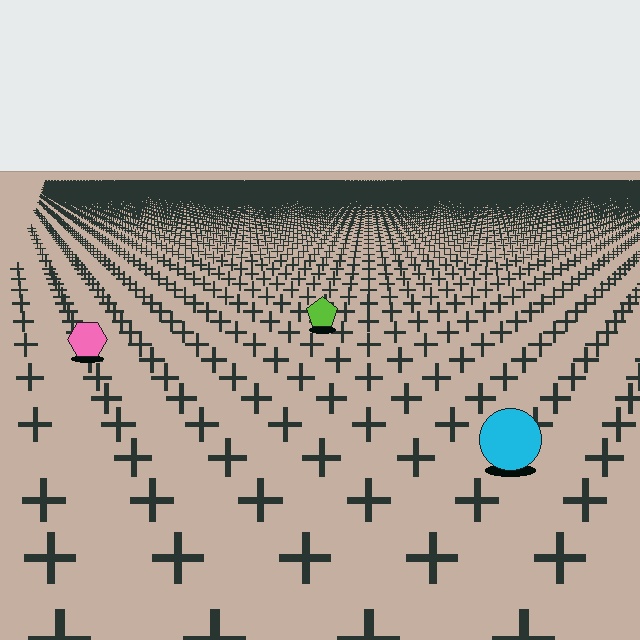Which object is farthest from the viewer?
The lime pentagon is farthest from the viewer. It appears smaller and the ground texture around it is denser.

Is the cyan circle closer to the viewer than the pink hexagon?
Yes. The cyan circle is closer — you can tell from the texture gradient: the ground texture is coarser near it.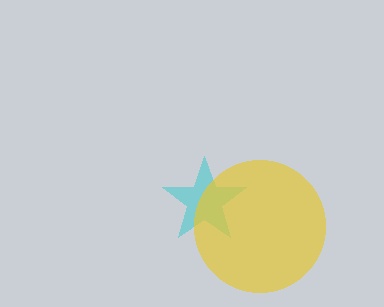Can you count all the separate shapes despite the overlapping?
Yes, there are 2 separate shapes.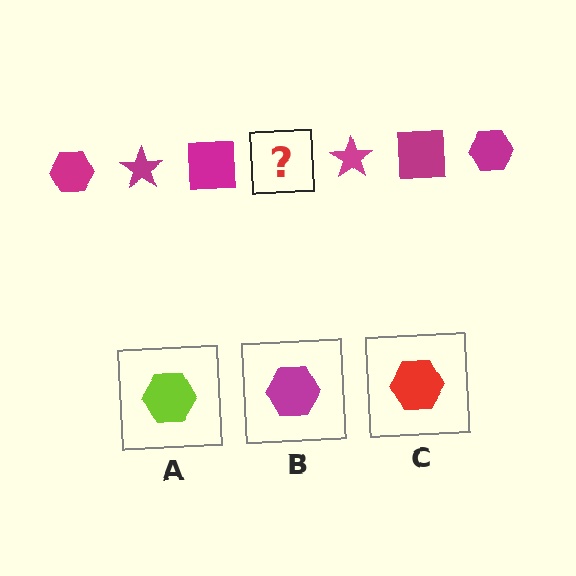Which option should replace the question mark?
Option B.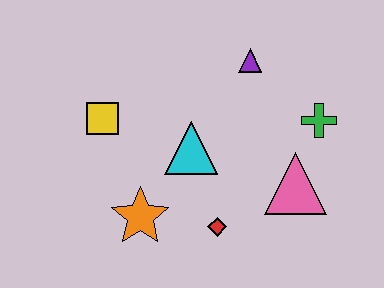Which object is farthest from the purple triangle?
The orange star is farthest from the purple triangle.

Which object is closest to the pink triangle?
The green cross is closest to the pink triangle.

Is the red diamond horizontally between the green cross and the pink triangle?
No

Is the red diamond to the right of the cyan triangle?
Yes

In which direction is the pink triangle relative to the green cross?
The pink triangle is below the green cross.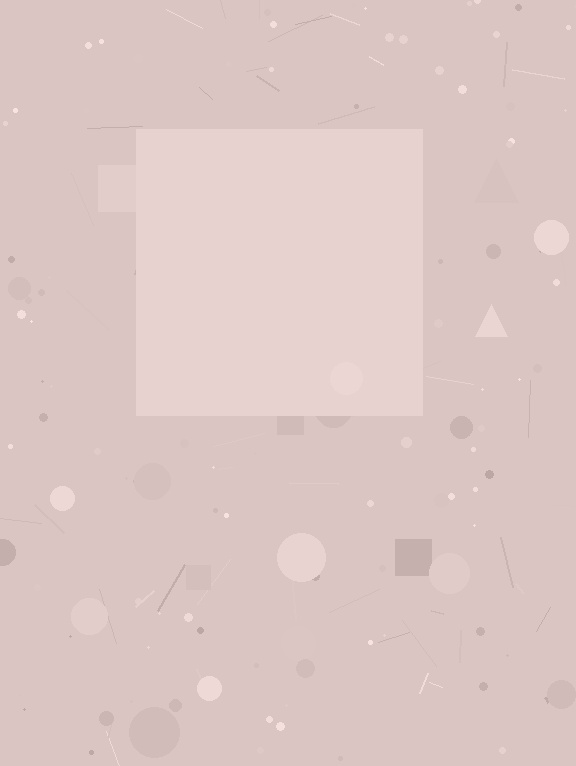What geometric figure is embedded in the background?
A square is embedded in the background.